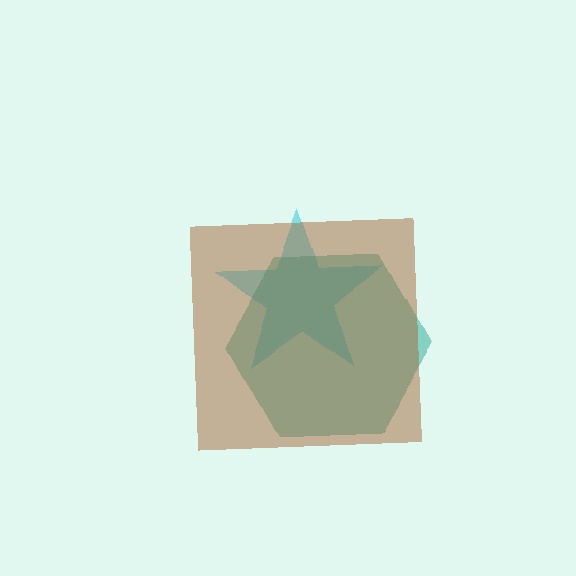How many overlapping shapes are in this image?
There are 3 overlapping shapes in the image.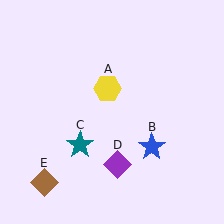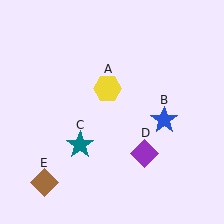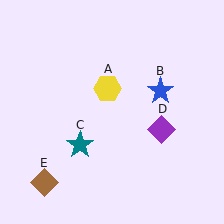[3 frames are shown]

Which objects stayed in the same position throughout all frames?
Yellow hexagon (object A) and teal star (object C) and brown diamond (object E) remained stationary.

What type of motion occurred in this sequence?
The blue star (object B), purple diamond (object D) rotated counterclockwise around the center of the scene.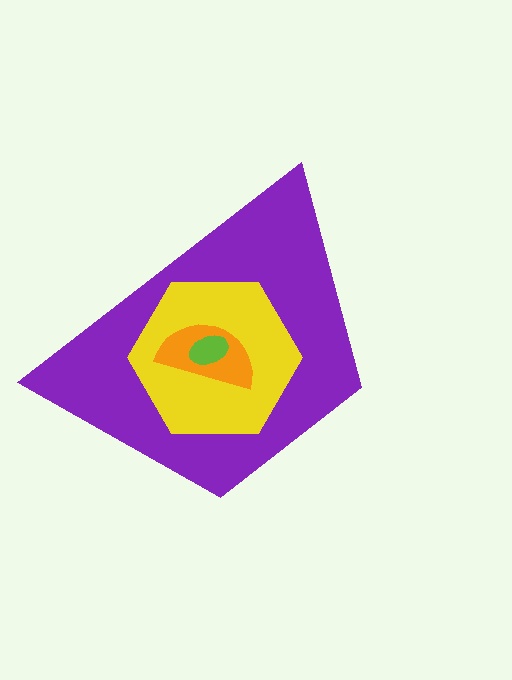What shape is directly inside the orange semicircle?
The lime ellipse.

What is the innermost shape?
The lime ellipse.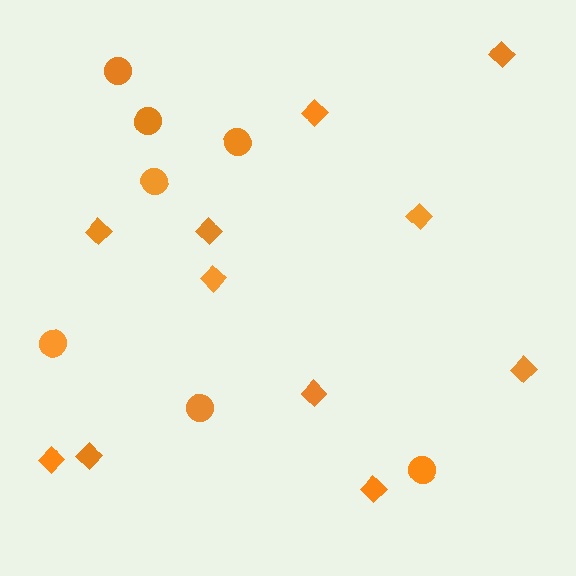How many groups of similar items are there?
There are 2 groups: one group of circles (7) and one group of diamonds (11).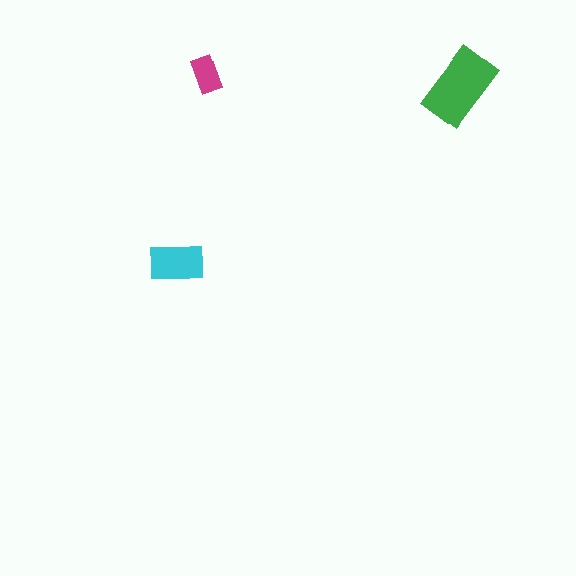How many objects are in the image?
There are 3 objects in the image.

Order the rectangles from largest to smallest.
the green one, the cyan one, the magenta one.